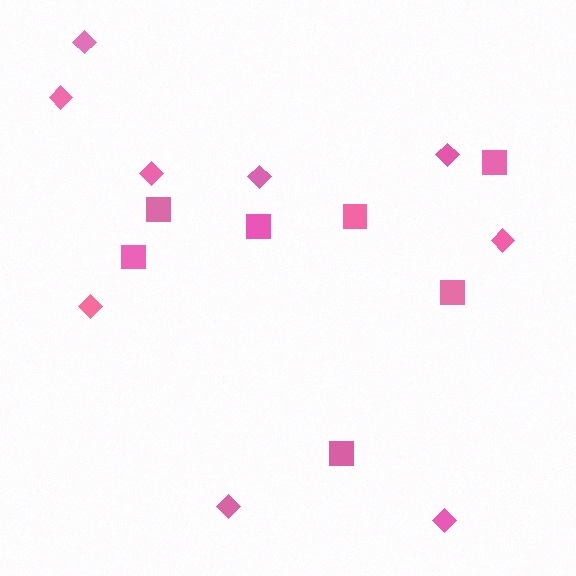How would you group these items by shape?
There are 2 groups: one group of squares (7) and one group of diamonds (9).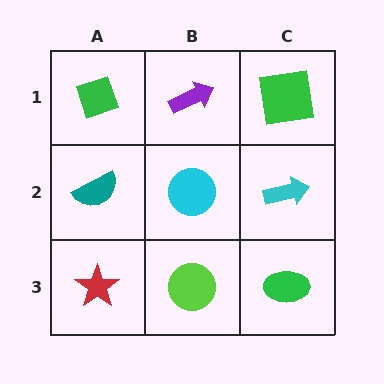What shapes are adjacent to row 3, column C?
A cyan arrow (row 2, column C), a lime circle (row 3, column B).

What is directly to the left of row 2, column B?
A teal semicircle.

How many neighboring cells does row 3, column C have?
2.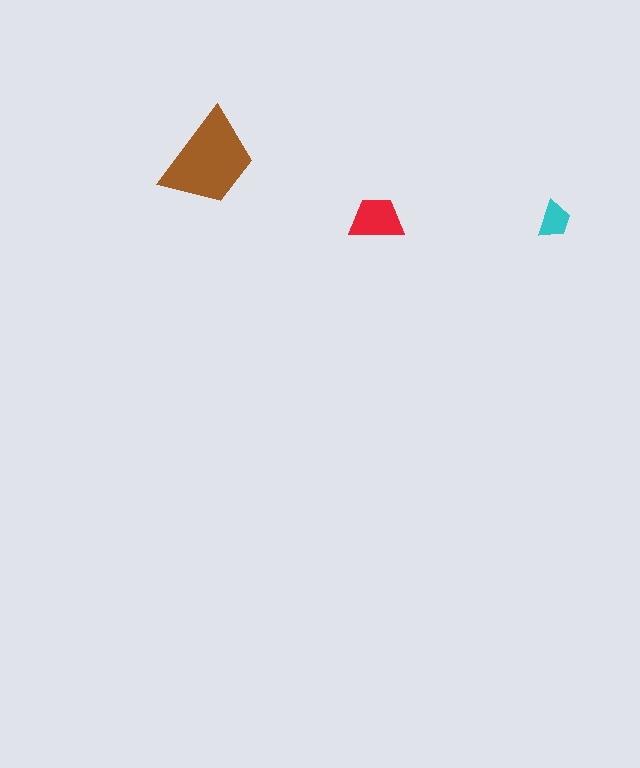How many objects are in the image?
There are 3 objects in the image.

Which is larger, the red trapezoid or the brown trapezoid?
The brown one.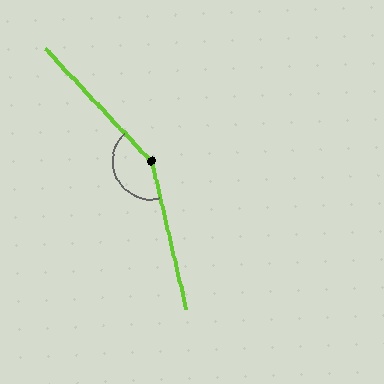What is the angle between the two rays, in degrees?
Approximately 150 degrees.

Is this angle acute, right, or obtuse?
It is obtuse.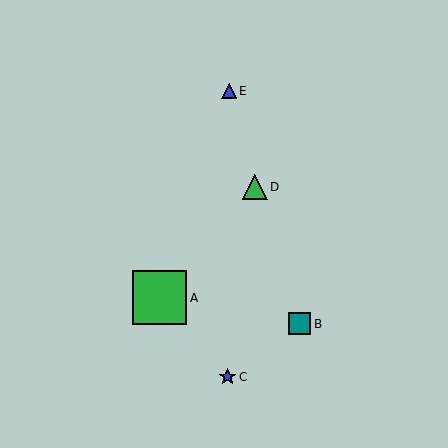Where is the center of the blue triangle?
The center of the blue triangle is at (229, 91).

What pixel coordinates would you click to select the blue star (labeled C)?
Click at (227, 377) to select the blue star C.